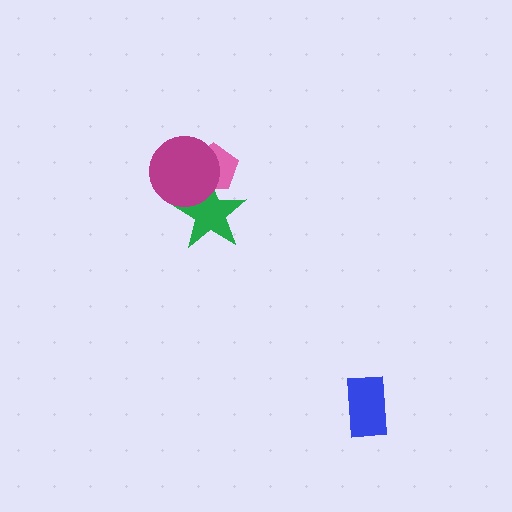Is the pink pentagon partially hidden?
Yes, it is partially covered by another shape.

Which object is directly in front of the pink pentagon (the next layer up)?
The green star is directly in front of the pink pentagon.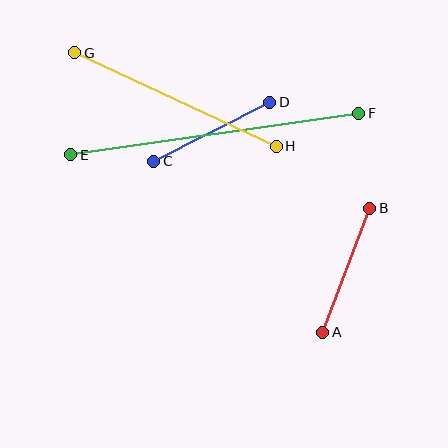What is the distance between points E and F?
The distance is approximately 291 pixels.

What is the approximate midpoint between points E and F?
The midpoint is at approximately (215, 134) pixels.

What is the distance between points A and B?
The distance is approximately 133 pixels.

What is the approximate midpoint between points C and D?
The midpoint is at approximately (212, 132) pixels.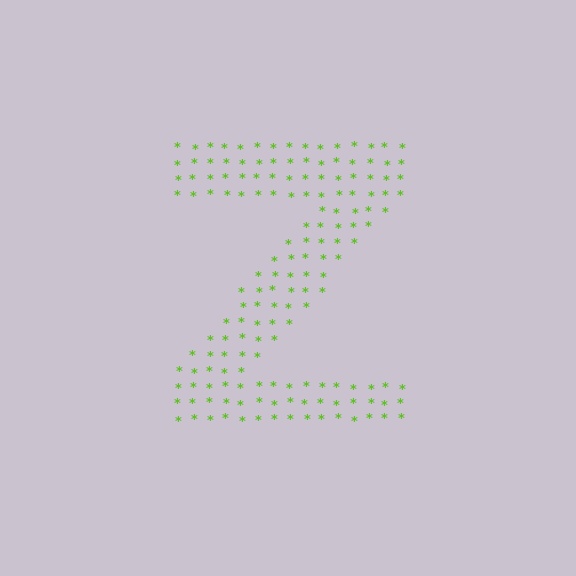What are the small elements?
The small elements are asterisks.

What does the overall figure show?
The overall figure shows the letter Z.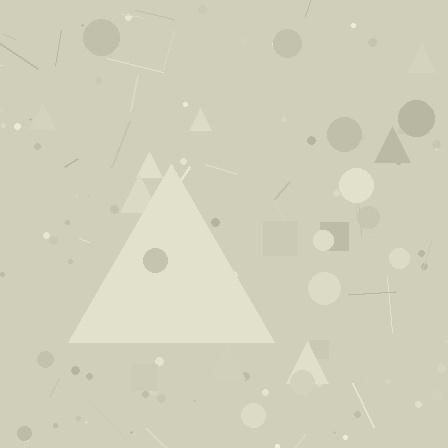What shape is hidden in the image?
A triangle is hidden in the image.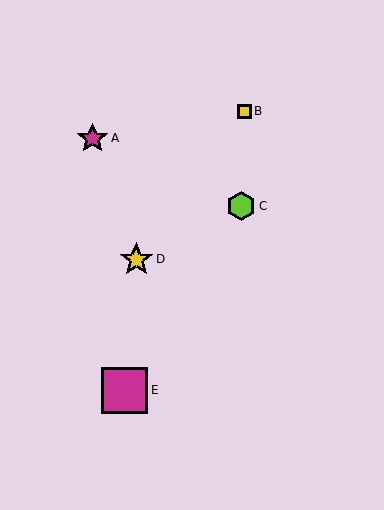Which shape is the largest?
The magenta square (labeled E) is the largest.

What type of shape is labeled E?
Shape E is a magenta square.